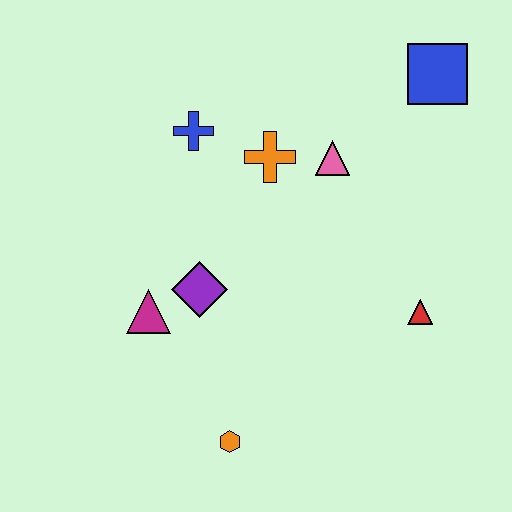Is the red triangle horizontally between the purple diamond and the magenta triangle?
No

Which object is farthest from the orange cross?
The orange hexagon is farthest from the orange cross.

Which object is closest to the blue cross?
The orange cross is closest to the blue cross.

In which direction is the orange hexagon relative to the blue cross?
The orange hexagon is below the blue cross.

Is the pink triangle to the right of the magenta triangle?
Yes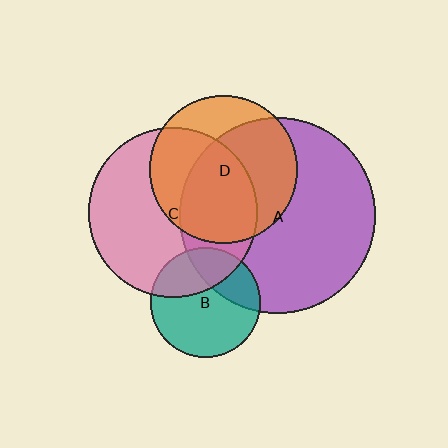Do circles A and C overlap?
Yes.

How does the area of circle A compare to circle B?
Approximately 3.2 times.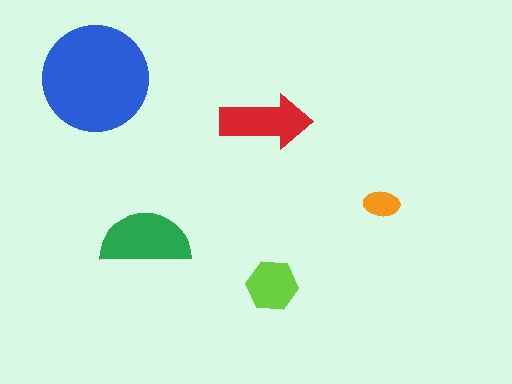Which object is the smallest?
The orange ellipse.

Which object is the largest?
The blue circle.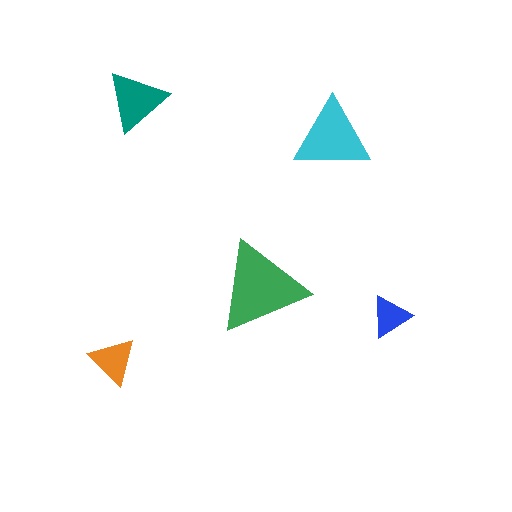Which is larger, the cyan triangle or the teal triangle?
The cyan one.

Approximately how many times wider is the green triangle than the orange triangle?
About 2 times wider.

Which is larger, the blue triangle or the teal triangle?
The teal one.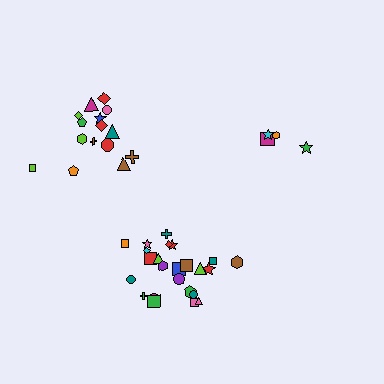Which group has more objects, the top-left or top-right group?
The top-left group.